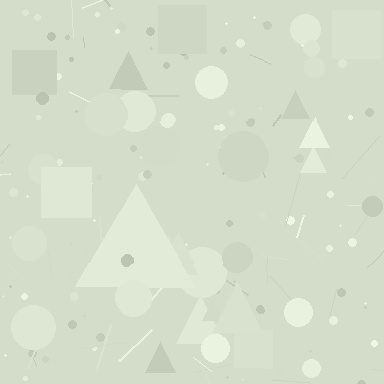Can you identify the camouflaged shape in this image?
The camouflaged shape is a triangle.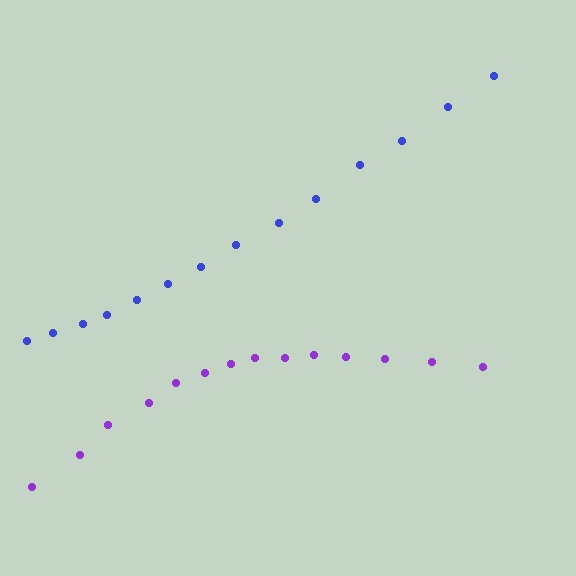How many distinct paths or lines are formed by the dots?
There are 2 distinct paths.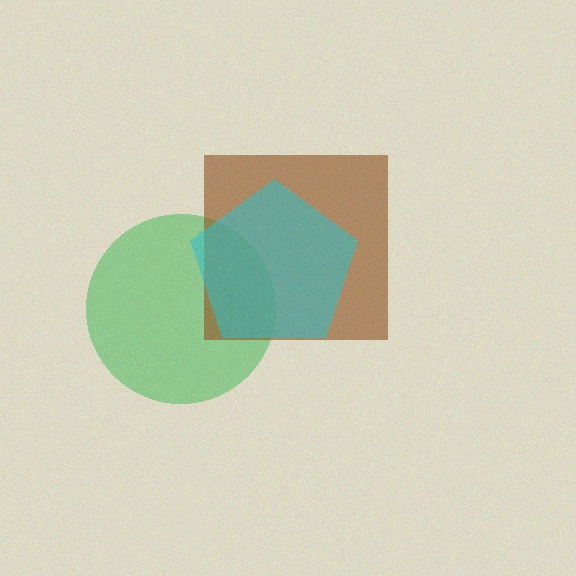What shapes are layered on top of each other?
The layered shapes are: a green circle, a brown square, a cyan pentagon.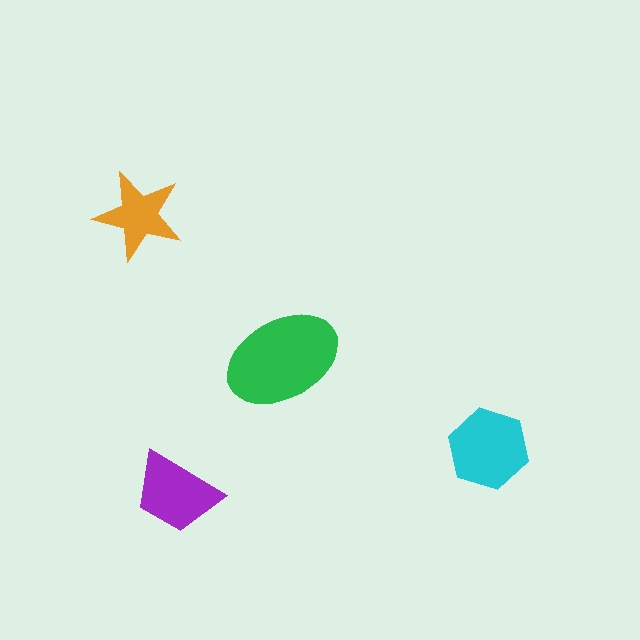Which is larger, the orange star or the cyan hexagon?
The cyan hexagon.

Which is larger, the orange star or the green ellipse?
The green ellipse.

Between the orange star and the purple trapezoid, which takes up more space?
The purple trapezoid.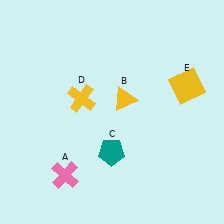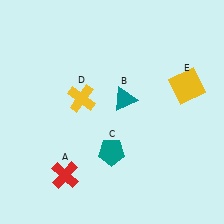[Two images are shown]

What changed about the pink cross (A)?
In Image 1, A is pink. In Image 2, it changed to red.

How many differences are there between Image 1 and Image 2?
There are 2 differences between the two images.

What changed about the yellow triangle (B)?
In Image 1, B is yellow. In Image 2, it changed to teal.